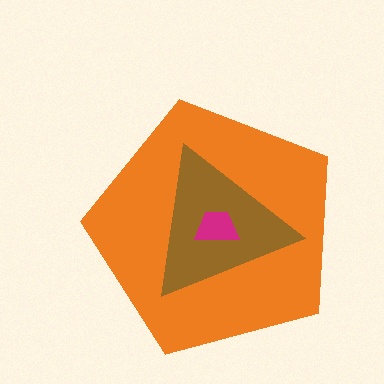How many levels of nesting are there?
3.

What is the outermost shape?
The orange pentagon.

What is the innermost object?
The magenta trapezoid.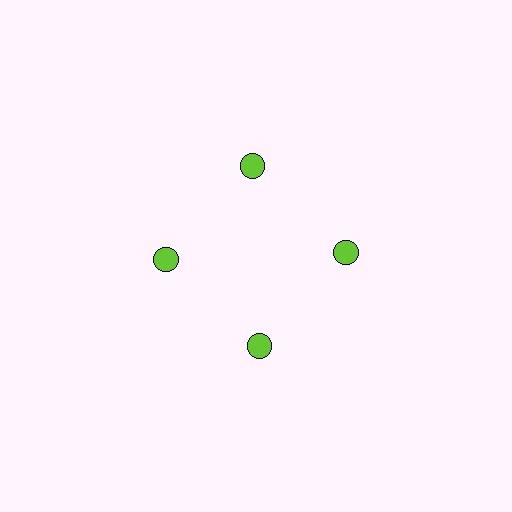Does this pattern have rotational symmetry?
Yes, this pattern has 4-fold rotational symmetry. It looks the same after rotating 90 degrees around the center.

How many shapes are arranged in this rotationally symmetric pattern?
There are 4 shapes, arranged in 4 groups of 1.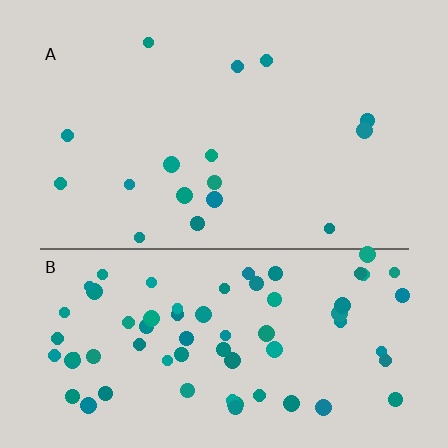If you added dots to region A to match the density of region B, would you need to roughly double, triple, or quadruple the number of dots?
Approximately quadruple.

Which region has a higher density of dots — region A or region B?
B (the bottom).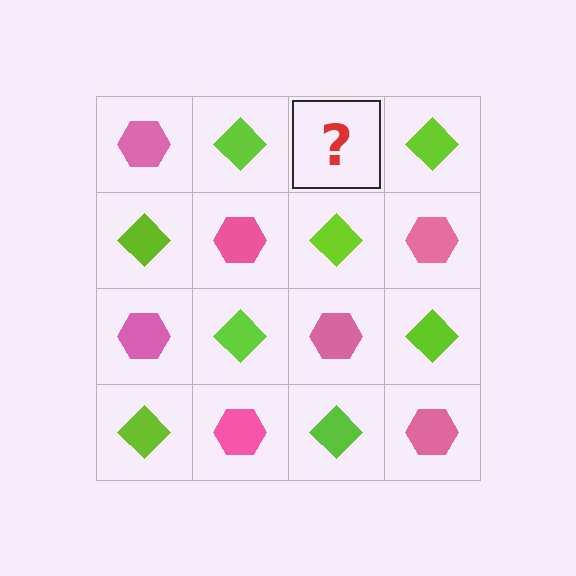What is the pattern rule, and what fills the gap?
The rule is that it alternates pink hexagon and lime diamond in a checkerboard pattern. The gap should be filled with a pink hexagon.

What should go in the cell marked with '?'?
The missing cell should contain a pink hexagon.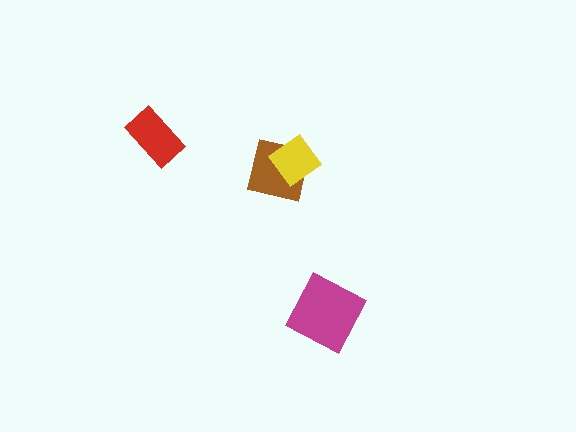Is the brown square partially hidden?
Yes, it is partially covered by another shape.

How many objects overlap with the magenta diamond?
0 objects overlap with the magenta diamond.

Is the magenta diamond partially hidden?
No, no other shape covers it.